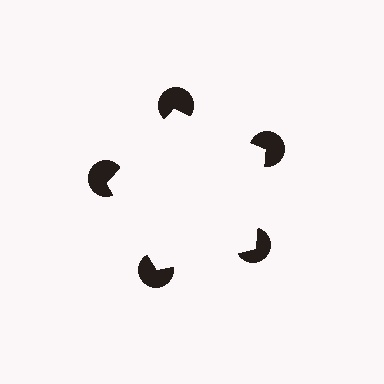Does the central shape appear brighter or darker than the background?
It typically appears slightly brighter than the background, even though no actual brightness change is drawn.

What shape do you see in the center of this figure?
An illusory pentagon — its edges are inferred from the aligned wedge cuts in the pac-man discs, not physically drawn.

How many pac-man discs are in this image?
There are 5 — one at each vertex of the illusory pentagon.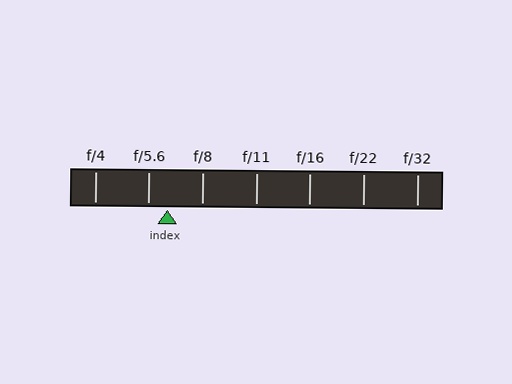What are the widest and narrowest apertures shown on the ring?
The widest aperture shown is f/4 and the narrowest is f/32.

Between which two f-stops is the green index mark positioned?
The index mark is between f/5.6 and f/8.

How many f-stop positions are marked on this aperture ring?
There are 7 f-stop positions marked.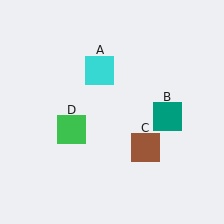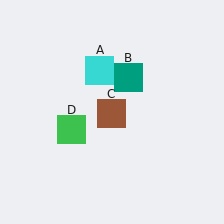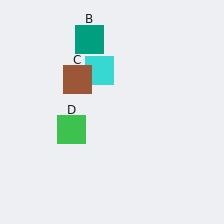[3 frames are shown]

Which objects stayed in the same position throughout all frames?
Cyan square (object A) and green square (object D) remained stationary.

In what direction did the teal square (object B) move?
The teal square (object B) moved up and to the left.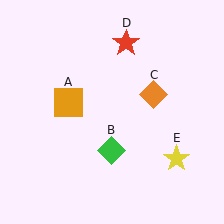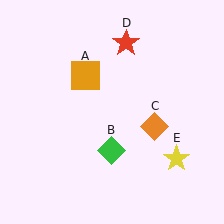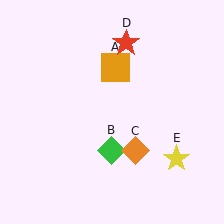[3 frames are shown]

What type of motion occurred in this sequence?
The orange square (object A), orange diamond (object C) rotated clockwise around the center of the scene.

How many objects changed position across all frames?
2 objects changed position: orange square (object A), orange diamond (object C).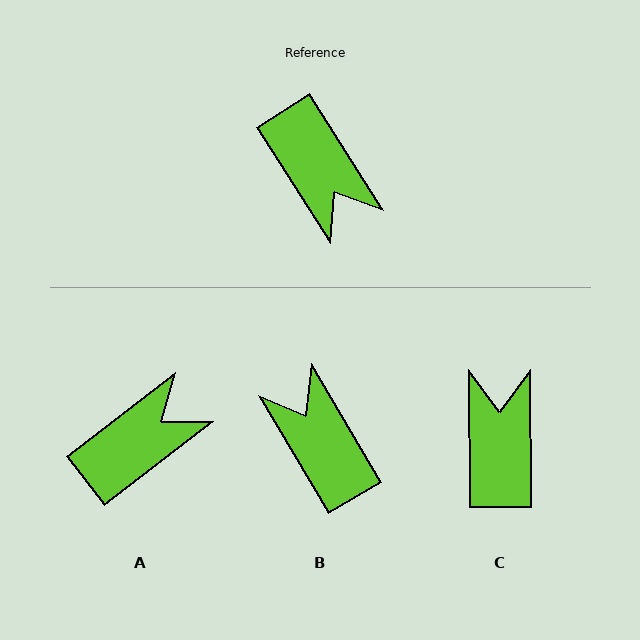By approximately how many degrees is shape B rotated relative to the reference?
Approximately 178 degrees counter-clockwise.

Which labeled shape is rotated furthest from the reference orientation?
B, about 178 degrees away.